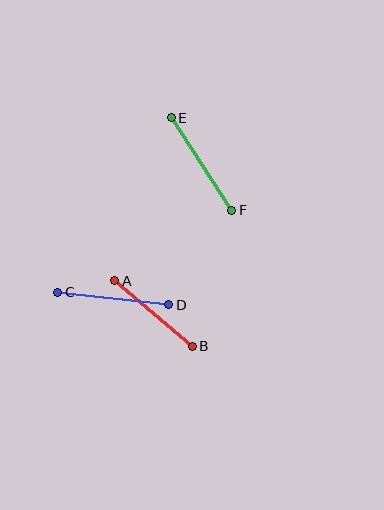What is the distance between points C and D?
The distance is approximately 112 pixels.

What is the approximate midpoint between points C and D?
The midpoint is at approximately (113, 298) pixels.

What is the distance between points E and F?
The distance is approximately 111 pixels.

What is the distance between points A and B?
The distance is approximately 101 pixels.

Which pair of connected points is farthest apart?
Points C and D are farthest apart.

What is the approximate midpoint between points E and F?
The midpoint is at approximately (202, 164) pixels.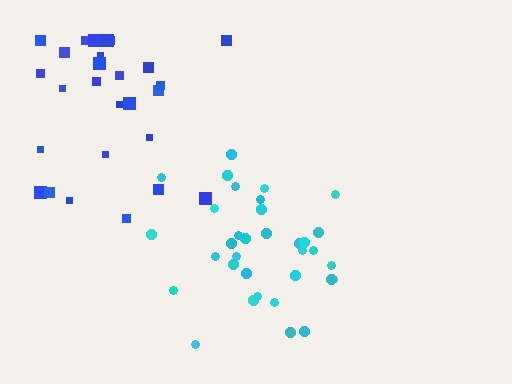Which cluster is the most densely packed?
Cyan.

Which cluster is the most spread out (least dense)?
Blue.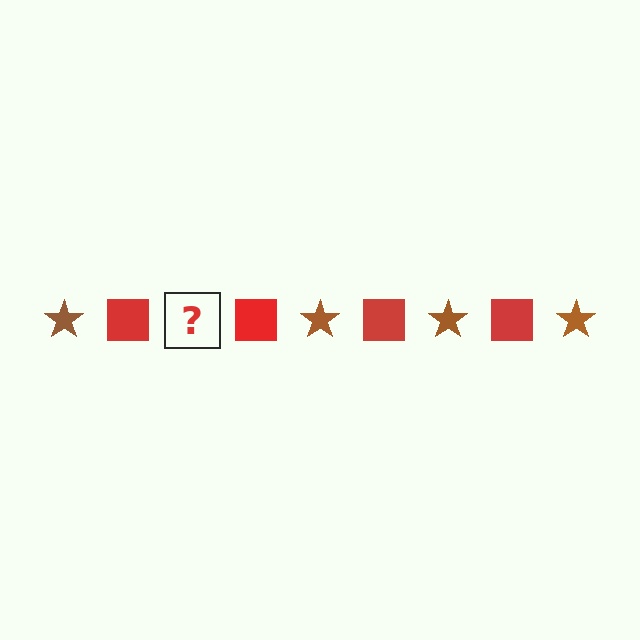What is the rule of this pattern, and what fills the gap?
The rule is that the pattern alternates between brown star and red square. The gap should be filled with a brown star.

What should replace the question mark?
The question mark should be replaced with a brown star.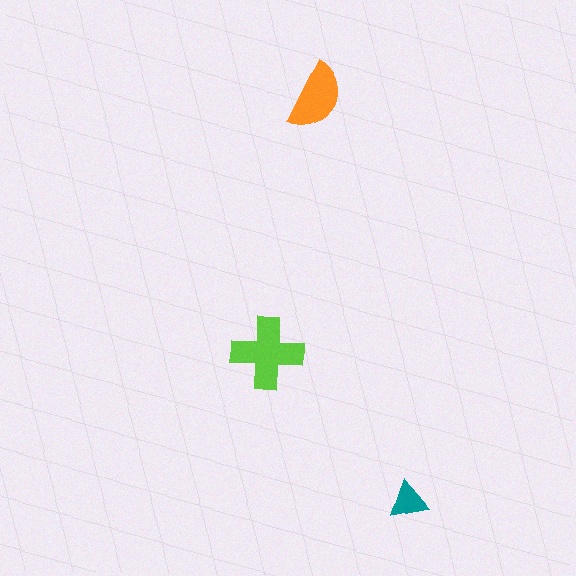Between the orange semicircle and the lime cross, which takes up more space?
The lime cross.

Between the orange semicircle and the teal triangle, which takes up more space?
The orange semicircle.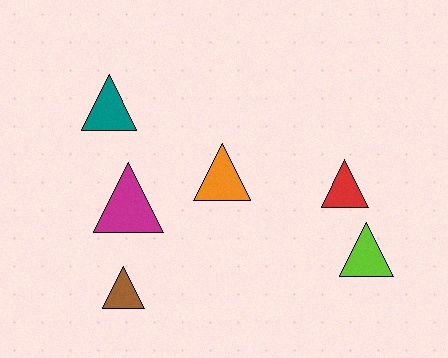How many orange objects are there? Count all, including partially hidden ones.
There is 1 orange object.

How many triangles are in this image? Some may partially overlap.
There are 6 triangles.